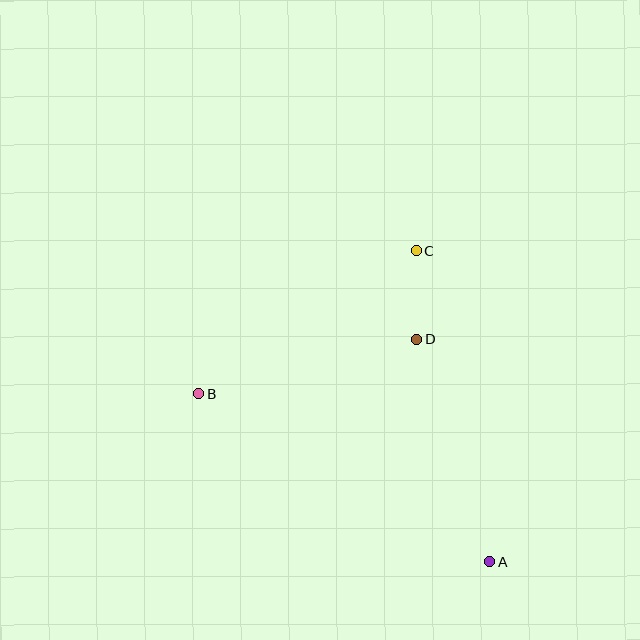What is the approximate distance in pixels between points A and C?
The distance between A and C is approximately 319 pixels.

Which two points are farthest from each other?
Points A and B are farthest from each other.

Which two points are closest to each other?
Points C and D are closest to each other.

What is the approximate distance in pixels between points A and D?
The distance between A and D is approximately 234 pixels.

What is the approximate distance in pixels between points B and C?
The distance between B and C is approximately 261 pixels.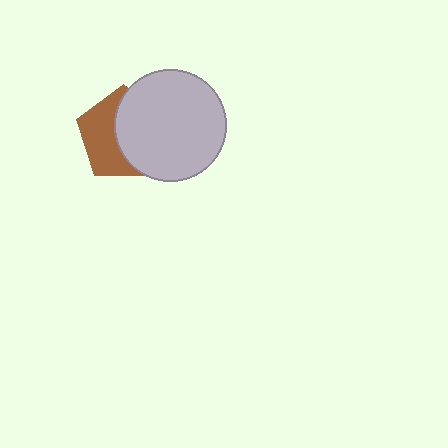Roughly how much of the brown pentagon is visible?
About half of it is visible (roughly 46%).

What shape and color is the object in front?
The object in front is a light gray circle.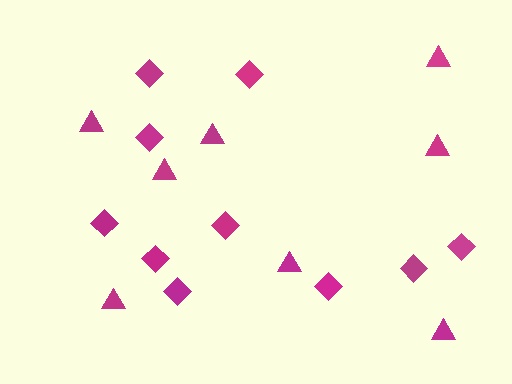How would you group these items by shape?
There are 2 groups: one group of diamonds (10) and one group of triangles (8).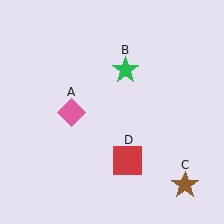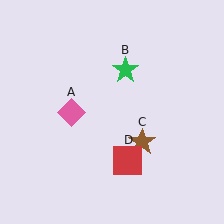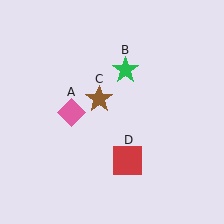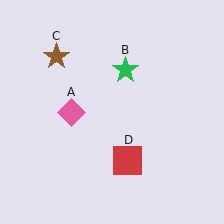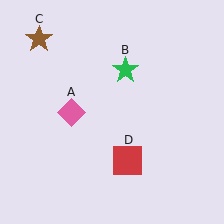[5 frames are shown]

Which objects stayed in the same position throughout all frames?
Pink diamond (object A) and green star (object B) and red square (object D) remained stationary.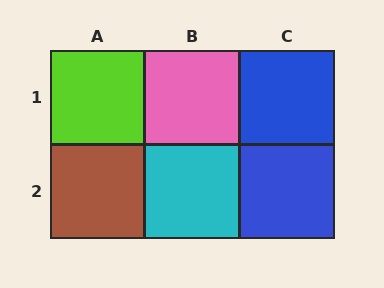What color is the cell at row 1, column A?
Lime.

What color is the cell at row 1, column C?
Blue.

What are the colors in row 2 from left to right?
Brown, cyan, blue.